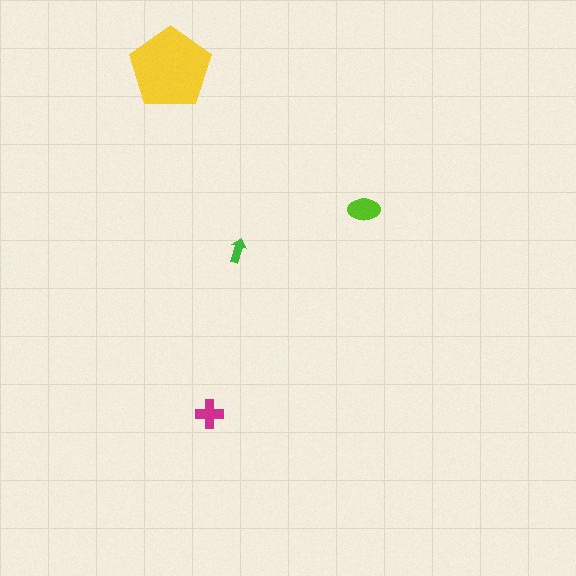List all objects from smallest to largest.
The green arrow, the magenta cross, the lime ellipse, the yellow pentagon.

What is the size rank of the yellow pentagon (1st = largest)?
1st.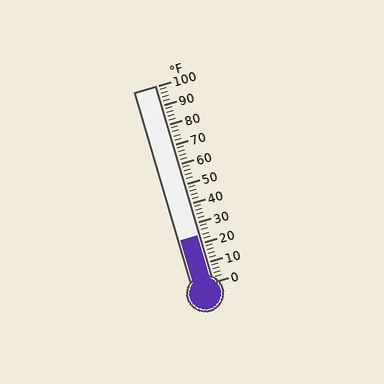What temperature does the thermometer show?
The thermometer shows approximately 24°F.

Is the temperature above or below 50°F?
The temperature is below 50°F.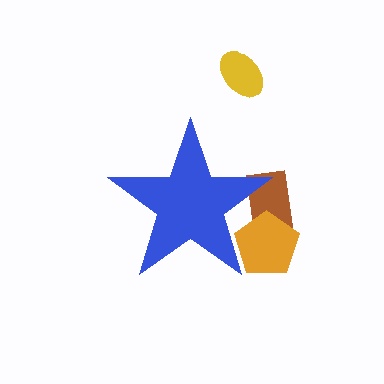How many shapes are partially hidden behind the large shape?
2 shapes are partially hidden.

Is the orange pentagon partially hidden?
Yes, the orange pentagon is partially hidden behind the blue star.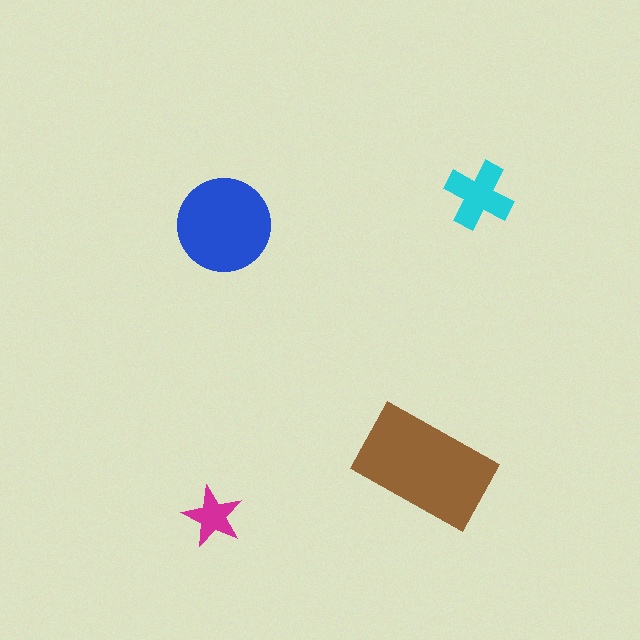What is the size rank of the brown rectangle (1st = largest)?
1st.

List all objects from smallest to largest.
The magenta star, the cyan cross, the blue circle, the brown rectangle.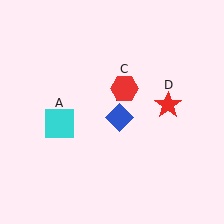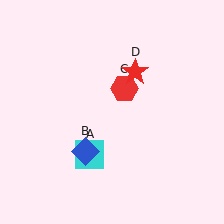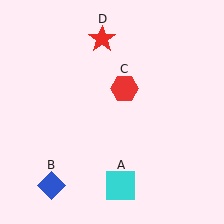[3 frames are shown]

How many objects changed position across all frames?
3 objects changed position: cyan square (object A), blue diamond (object B), red star (object D).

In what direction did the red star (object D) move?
The red star (object D) moved up and to the left.